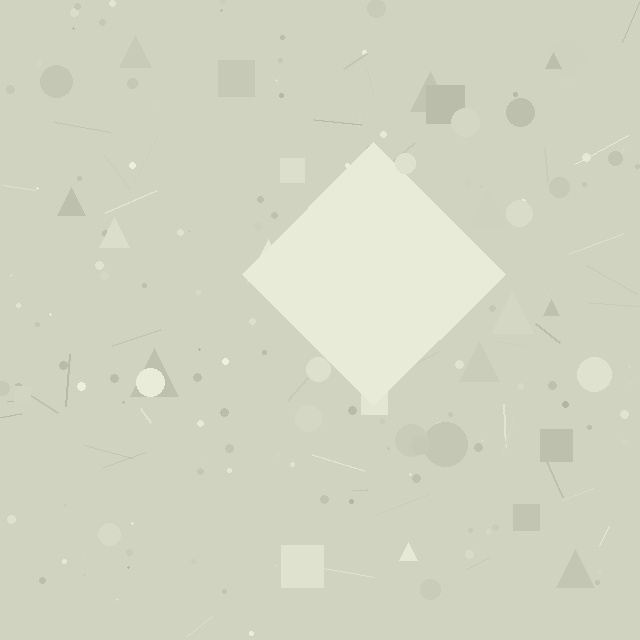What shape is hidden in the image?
A diamond is hidden in the image.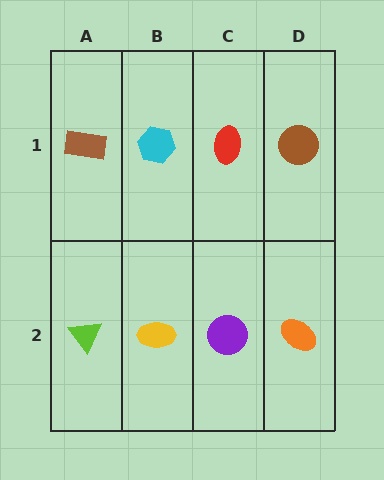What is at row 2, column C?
A purple circle.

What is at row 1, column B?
A cyan hexagon.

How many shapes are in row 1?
4 shapes.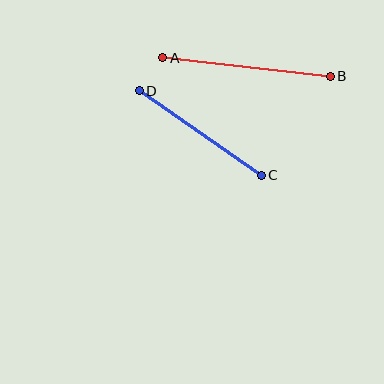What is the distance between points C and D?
The distance is approximately 148 pixels.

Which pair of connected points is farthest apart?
Points A and B are farthest apart.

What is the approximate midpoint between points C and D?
The midpoint is at approximately (200, 133) pixels.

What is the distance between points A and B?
The distance is approximately 169 pixels.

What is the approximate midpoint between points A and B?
The midpoint is at approximately (246, 67) pixels.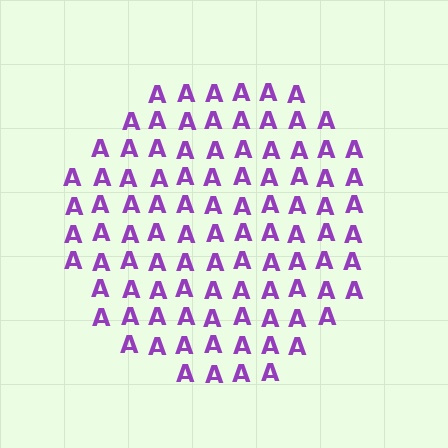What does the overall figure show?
The overall figure shows a circle.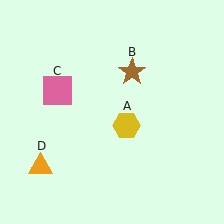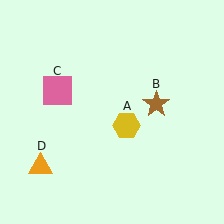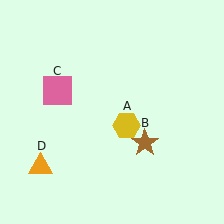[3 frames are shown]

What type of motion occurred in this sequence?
The brown star (object B) rotated clockwise around the center of the scene.